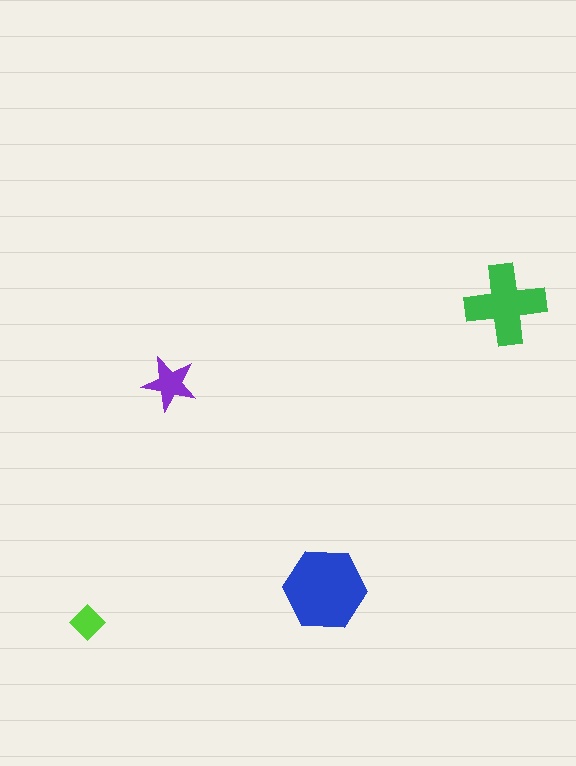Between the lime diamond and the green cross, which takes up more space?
The green cross.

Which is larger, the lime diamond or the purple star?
The purple star.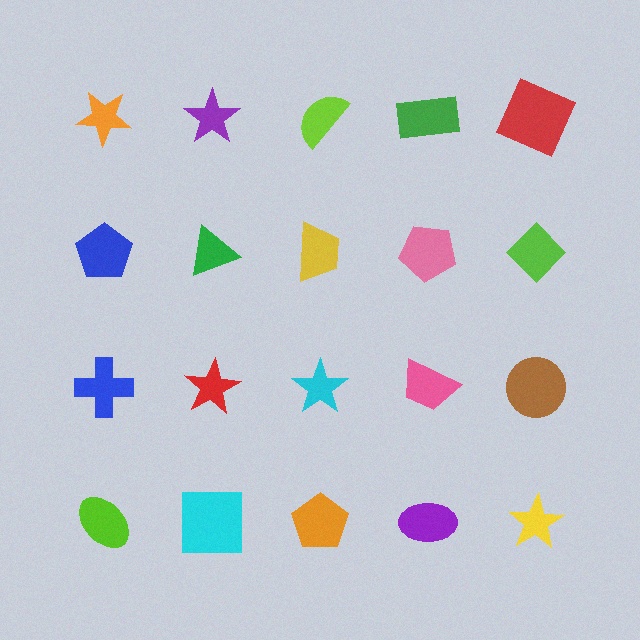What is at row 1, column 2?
A purple star.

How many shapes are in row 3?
5 shapes.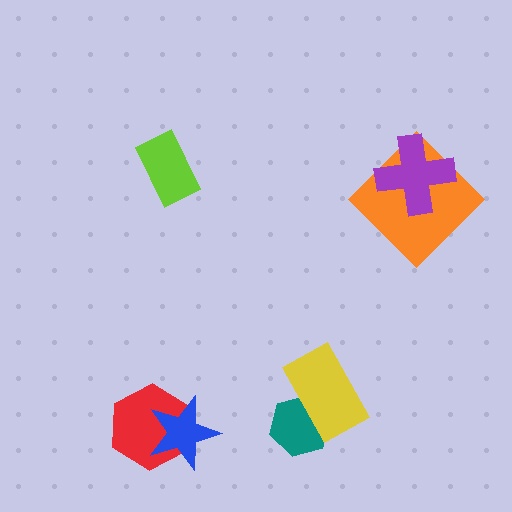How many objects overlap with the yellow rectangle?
1 object overlaps with the yellow rectangle.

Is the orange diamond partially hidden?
Yes, it is partially covered by another shape.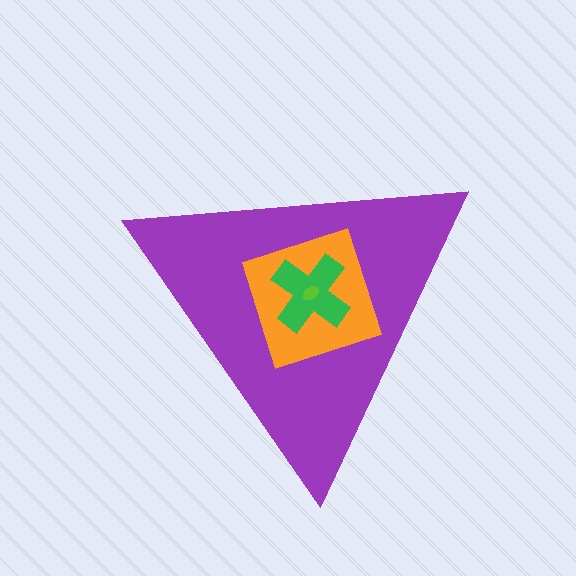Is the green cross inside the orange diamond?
Yes.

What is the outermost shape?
The purple triangle.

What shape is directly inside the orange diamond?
The green cross.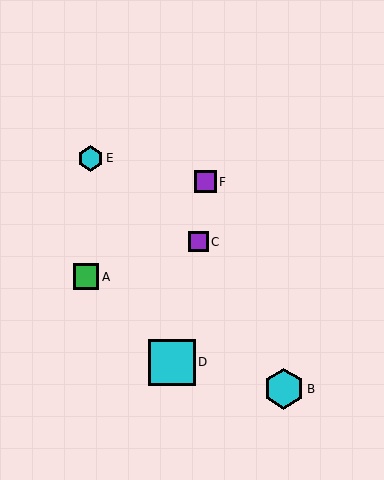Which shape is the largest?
The cyan square (labeled D) is the largest.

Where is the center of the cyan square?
The center of the cyan square is at (172, 362).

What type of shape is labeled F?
Shape F is a purple square.